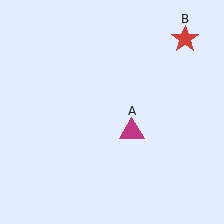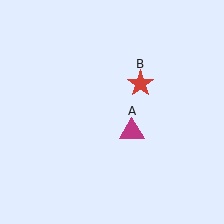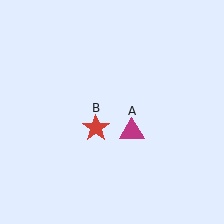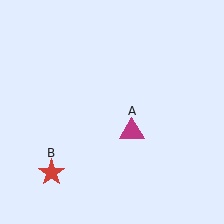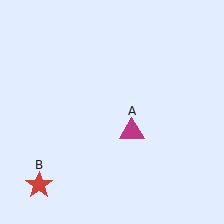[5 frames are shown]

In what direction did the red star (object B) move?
The red star (object B) moved down and to the left.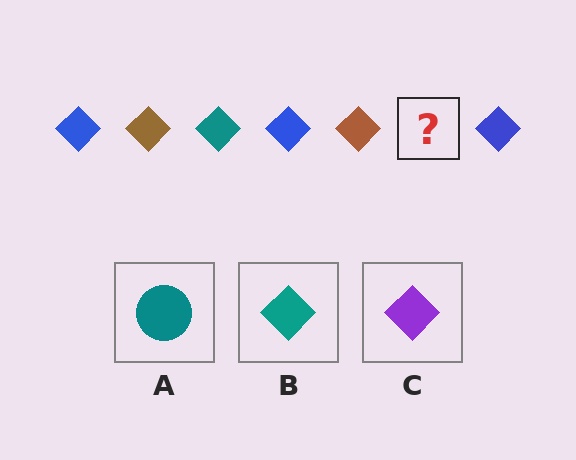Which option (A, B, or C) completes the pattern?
B.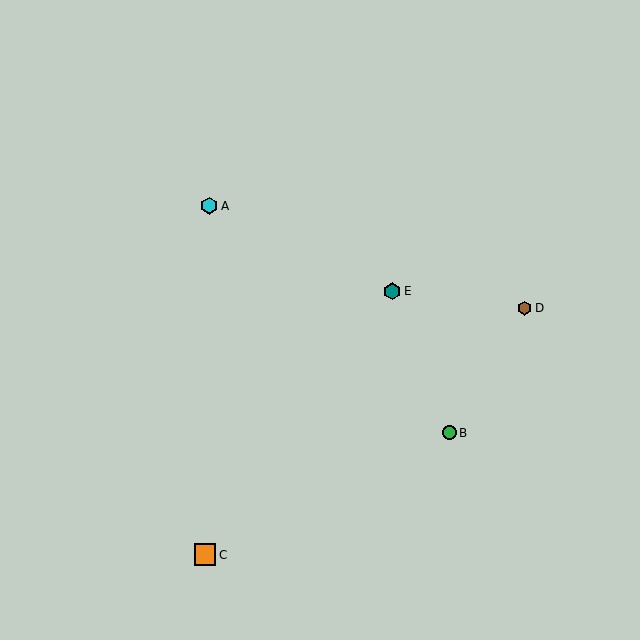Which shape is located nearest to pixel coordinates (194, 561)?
The orange square (labeled C) at (205, 555) is nearest to that location.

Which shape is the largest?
The orange square (labeled C) is the largest.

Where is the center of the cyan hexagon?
The center of the cyan hexagon is at (209, 206).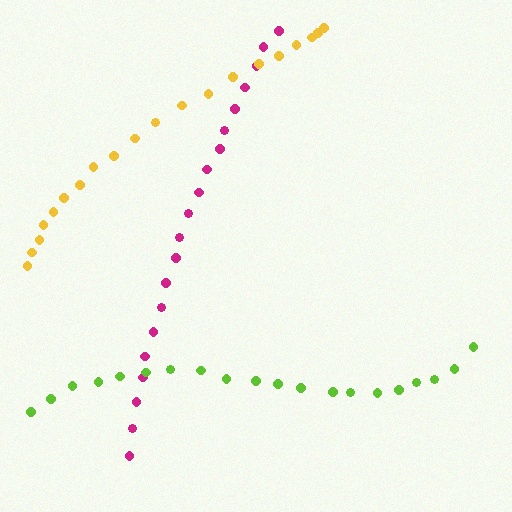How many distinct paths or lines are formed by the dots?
There are 3 distinct paths.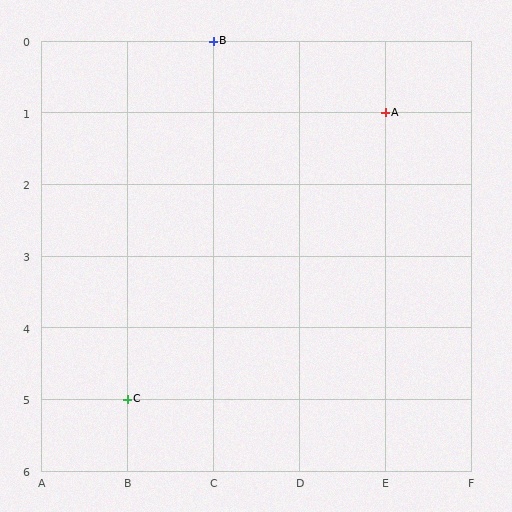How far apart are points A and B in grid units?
Points A and B are 2 columns and 1 row apart (about 2.2 grid units diagonally).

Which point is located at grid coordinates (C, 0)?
Point B is at (C, 0).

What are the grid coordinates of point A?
Point A is at grid coordinates (E, 1).